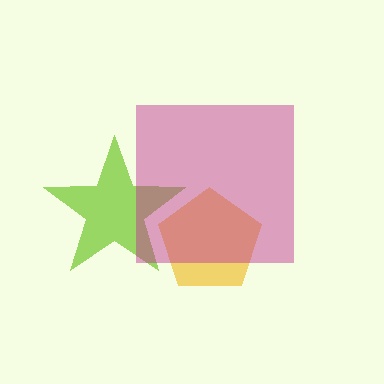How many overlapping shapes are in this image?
There are 3 overlapping shapes in the image.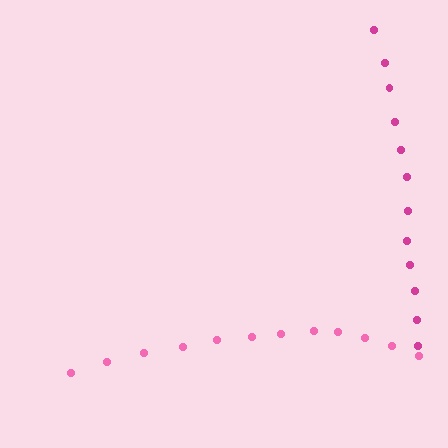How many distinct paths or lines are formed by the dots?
There are 2 distinct paths.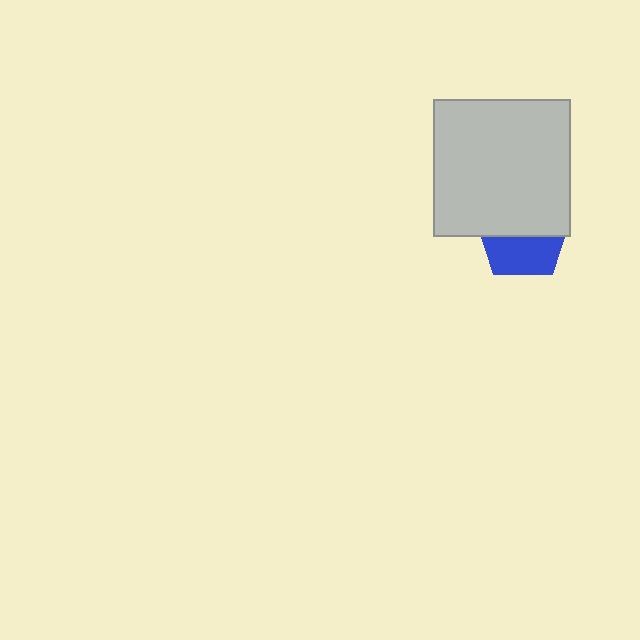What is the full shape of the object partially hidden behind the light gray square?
The partially hidden object is a blue pentagon.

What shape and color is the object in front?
The object in front is a light gray square.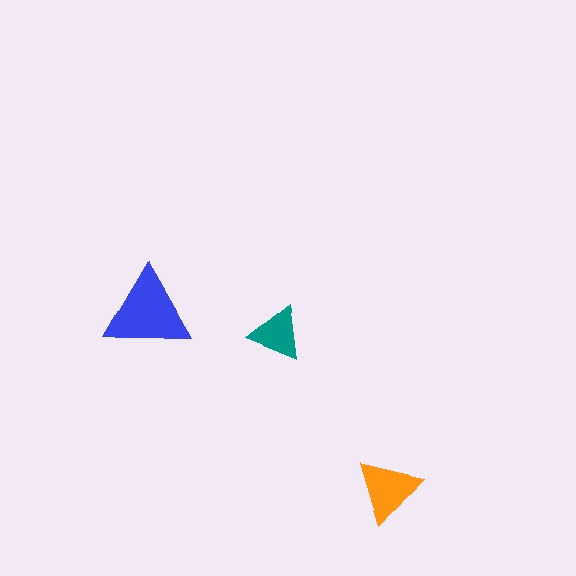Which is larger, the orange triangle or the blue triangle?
The blue one.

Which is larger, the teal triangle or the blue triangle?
The blue one.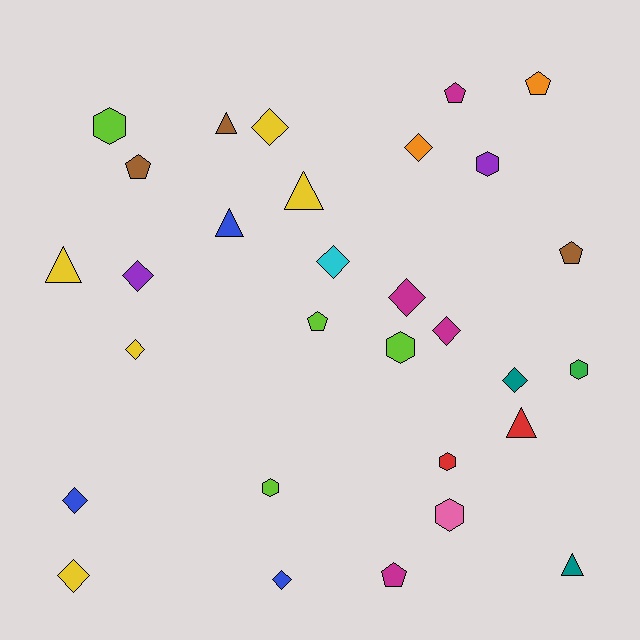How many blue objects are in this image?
There are 3 blue objects.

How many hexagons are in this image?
There are 7 hexagons.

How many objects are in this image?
There are 30 objects.